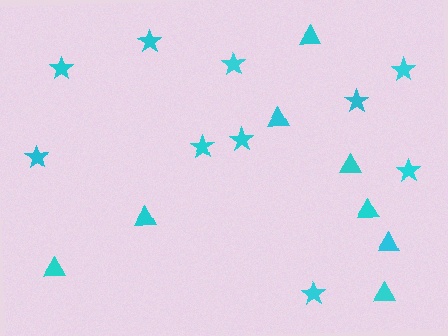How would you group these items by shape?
There are 2 groups: one group of triangles (8) and one group of stars (10).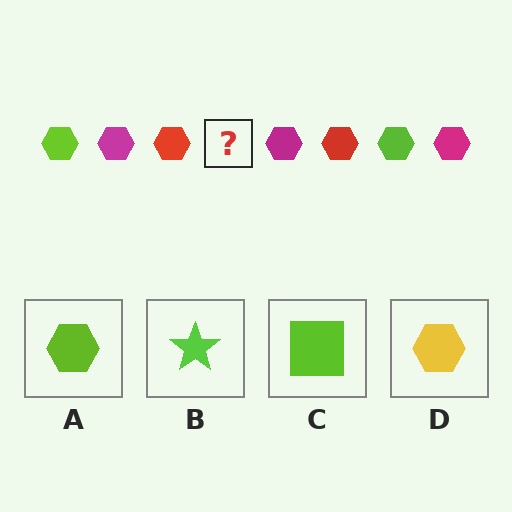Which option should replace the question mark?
Option A.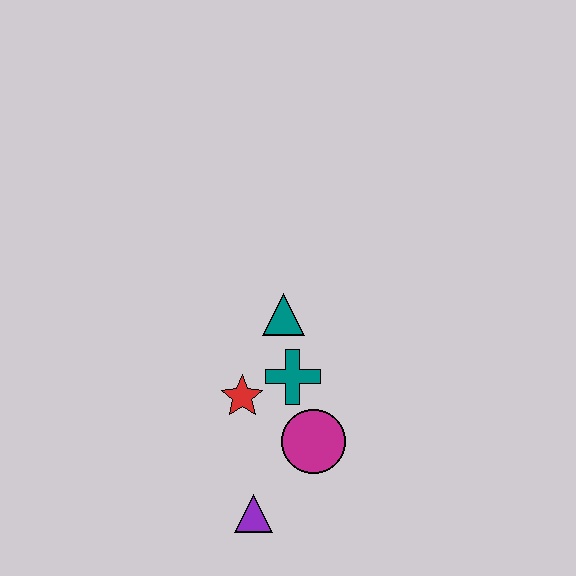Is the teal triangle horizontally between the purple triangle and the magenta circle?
Yes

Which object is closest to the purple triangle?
The magenta circle is closest to the purple triangle.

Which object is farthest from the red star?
The purple triangle is farthest from the red star.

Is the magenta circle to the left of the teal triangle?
No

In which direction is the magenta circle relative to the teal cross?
The magenta circle is below the teal cross.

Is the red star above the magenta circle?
Yes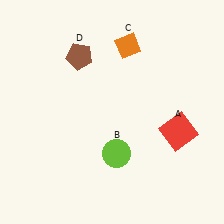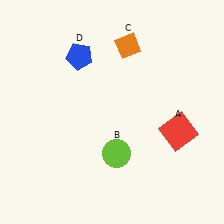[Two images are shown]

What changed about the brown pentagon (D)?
In Image 1, D is brown. In Image 2, it changed to blue.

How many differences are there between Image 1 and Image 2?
There is 1 difference between the two images.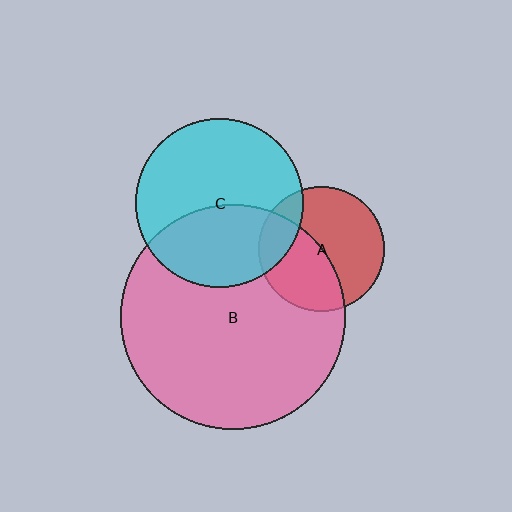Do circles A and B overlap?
Yes.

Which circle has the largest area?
Circle B (pink).